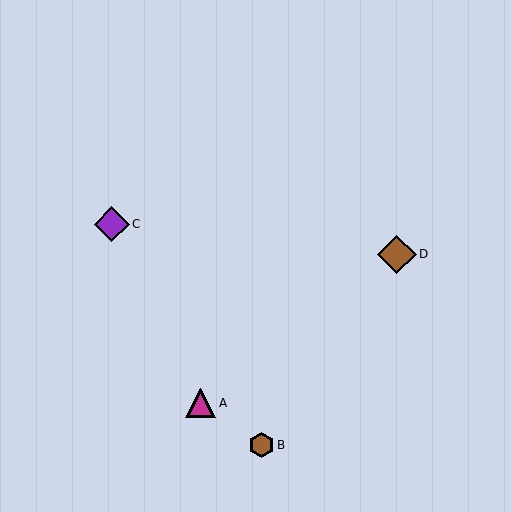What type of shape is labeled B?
Shape B is a brown hexagon.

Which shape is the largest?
The brown diamond (labeled D) is the largest.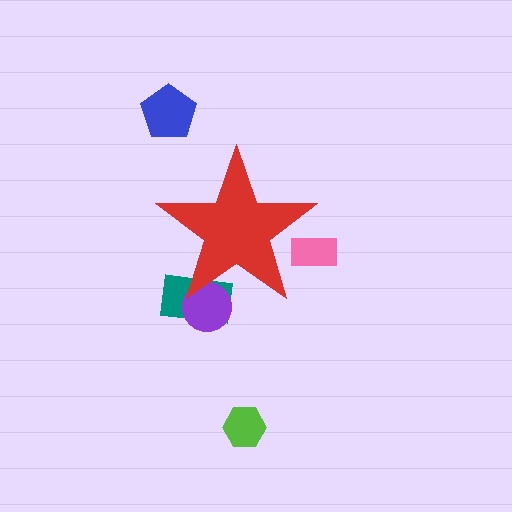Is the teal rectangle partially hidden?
Yes, the teal rectangle is partially hidden behind the red star.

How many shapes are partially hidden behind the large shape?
3 shapes are partially hidden.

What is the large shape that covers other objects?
A red star.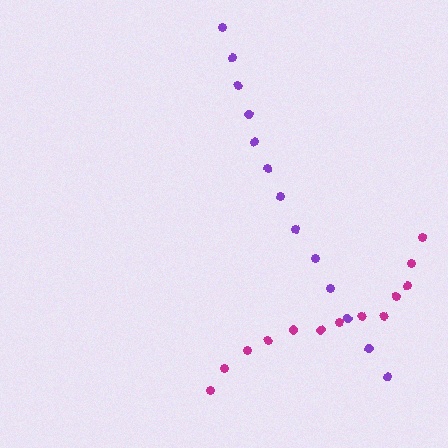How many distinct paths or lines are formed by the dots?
There are 2 distinct paths.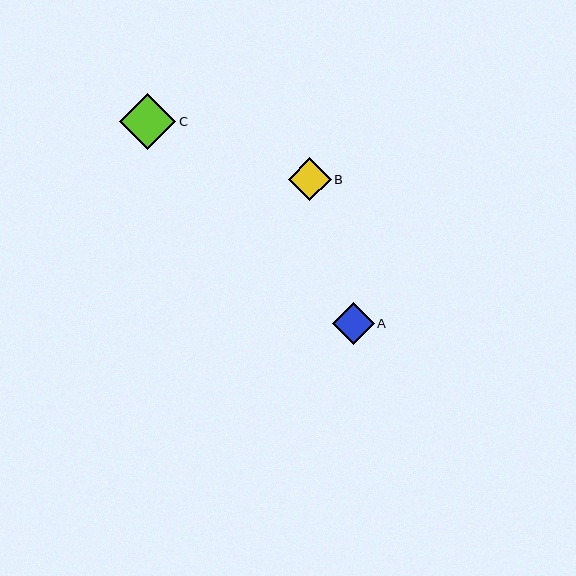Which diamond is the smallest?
Diamond A is the smallest with a size of approximately 42 pixels.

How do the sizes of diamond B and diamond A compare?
Diamond B and diamond A are approximately the same size.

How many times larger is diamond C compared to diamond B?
Diamond C is approximately 1.3 times the size of diamond B.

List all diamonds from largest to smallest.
From largest to smallest: C, B, A.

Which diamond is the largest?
Diamond C is the largest with a size of approximately 56 pixels.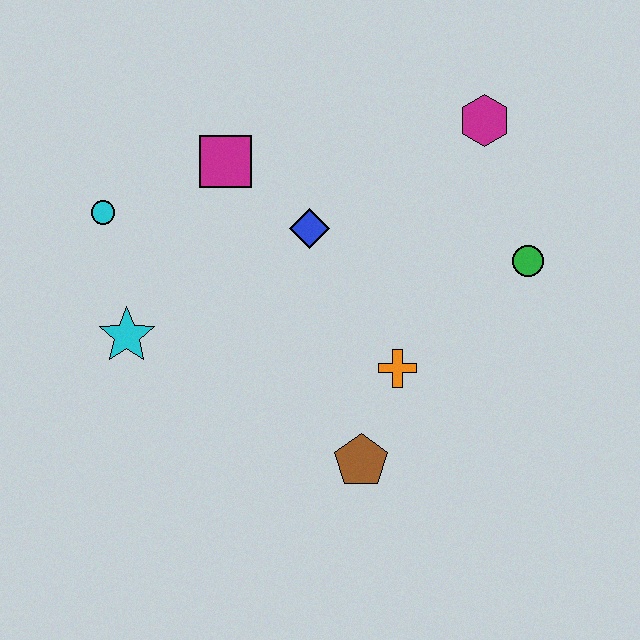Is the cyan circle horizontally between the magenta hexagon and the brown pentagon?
No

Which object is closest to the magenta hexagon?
The green circle is closest to the magenta hexagon.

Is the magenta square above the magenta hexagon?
No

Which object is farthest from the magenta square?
The brown pentagon is farthest from the magenta square.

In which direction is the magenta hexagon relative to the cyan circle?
The magenta hexagon is to the right of the cyan circle.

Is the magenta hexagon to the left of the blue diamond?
No